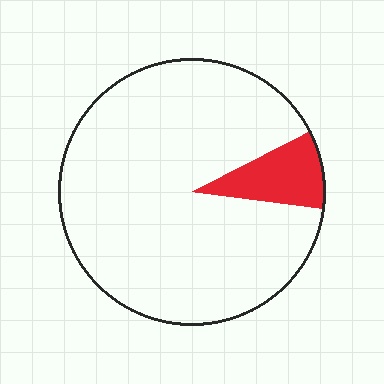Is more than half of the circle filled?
No.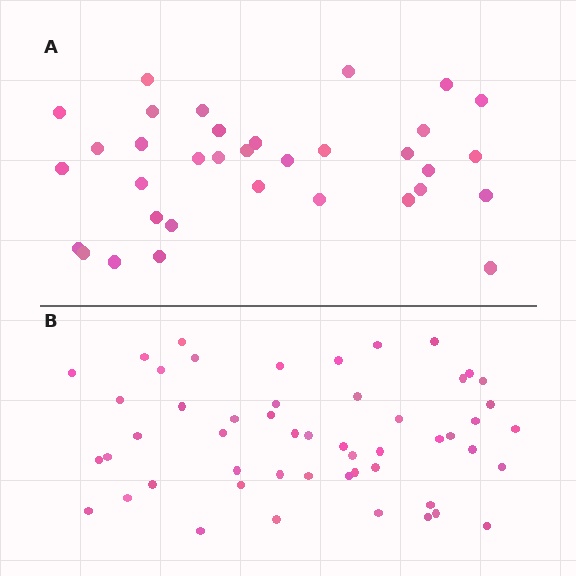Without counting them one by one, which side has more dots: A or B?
Region B (the bottom region) has more dots.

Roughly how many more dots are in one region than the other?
Region B has approximately 20 more dots than region A.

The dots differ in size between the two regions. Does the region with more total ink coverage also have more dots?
No. Region A has more total ink coverage because its dots are larger, but region B actually contains more individual dots. Total area can be misleading — the number of items is what matters here.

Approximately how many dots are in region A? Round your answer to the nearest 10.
About 30 dots. (The exact count is 34, which rounds to 30.)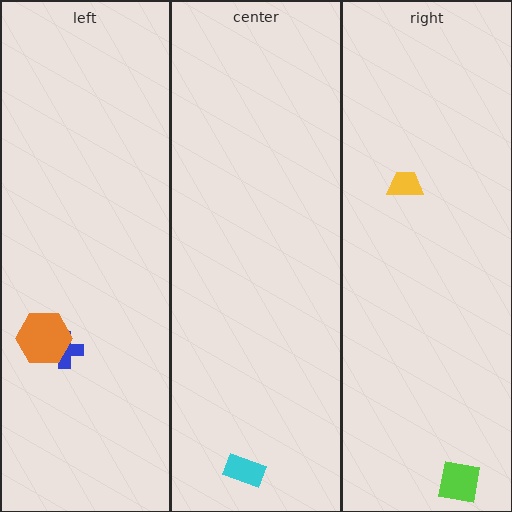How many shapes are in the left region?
2.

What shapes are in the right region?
The lime square, the yellow trapezoid.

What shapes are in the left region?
The blue cross, the orange hexagon.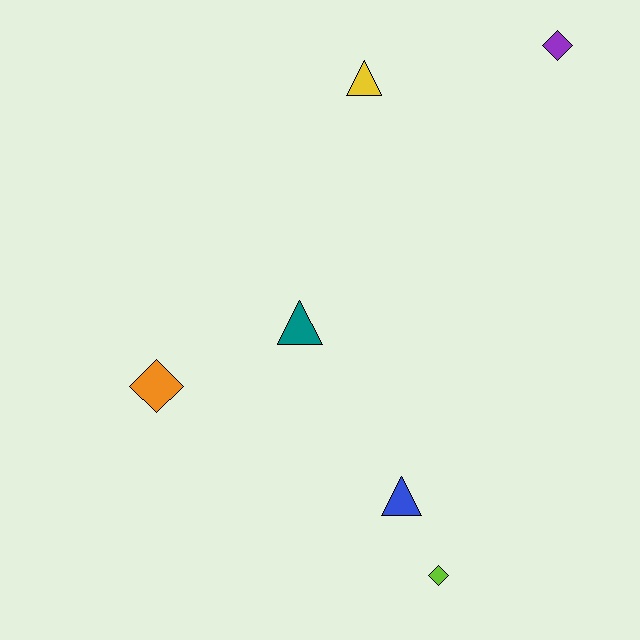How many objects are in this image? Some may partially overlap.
There are 6 objects.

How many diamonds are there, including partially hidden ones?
There are 3 diamonds.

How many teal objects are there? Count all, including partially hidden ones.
There is 1 teal object.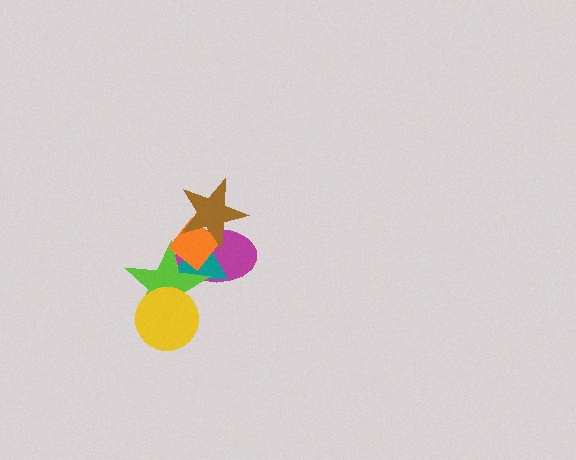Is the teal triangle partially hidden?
Yes, it is partially covered by another shape.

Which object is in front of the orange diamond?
The brown star is in front of the orange diamond.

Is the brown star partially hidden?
No, no other shape covers it.